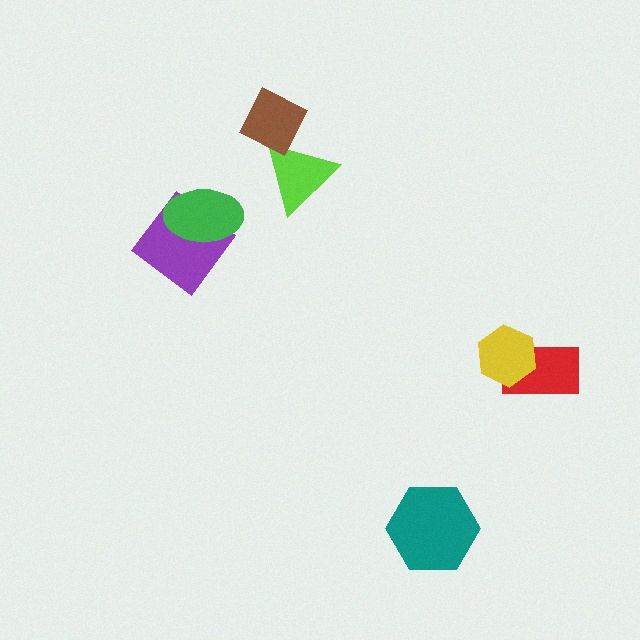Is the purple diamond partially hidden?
Yes, it is partially covered by another shape.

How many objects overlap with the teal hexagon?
0 objects overlap with the teal hexagon.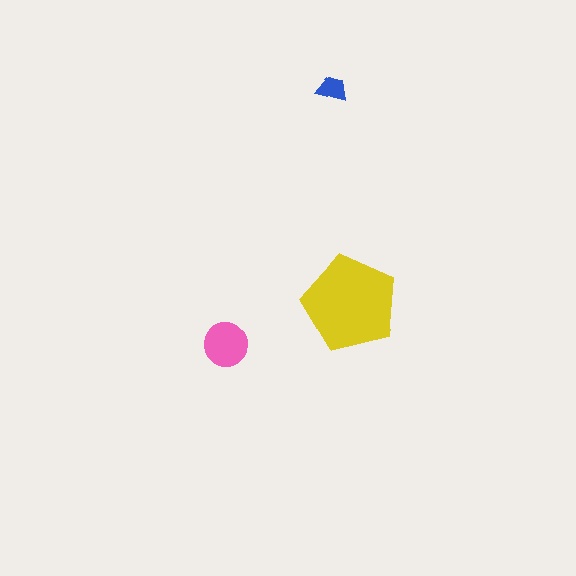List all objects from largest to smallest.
The yellow pentagon, the pink circle, the blue trapezoid.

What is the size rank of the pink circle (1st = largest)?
2nd.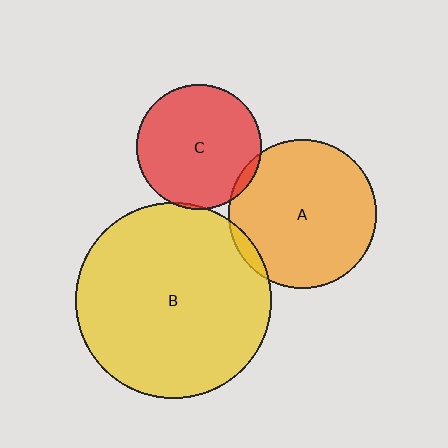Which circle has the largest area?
Circle B (yellow).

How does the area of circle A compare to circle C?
Approximately 1.4 times.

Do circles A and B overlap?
Yes.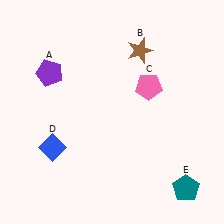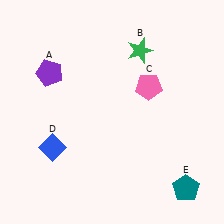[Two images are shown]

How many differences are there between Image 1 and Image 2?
There is 1 difference between the two images.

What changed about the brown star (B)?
In Image 1, B is brown. In Image 2, it changed to green.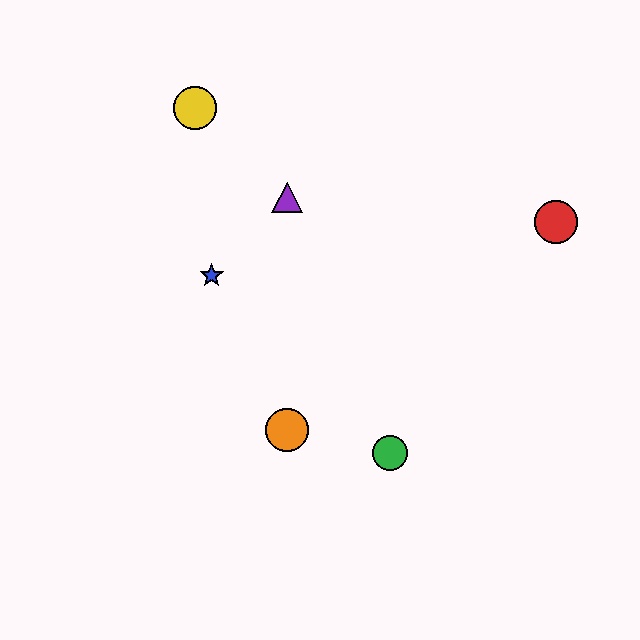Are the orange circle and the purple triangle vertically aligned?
Yes, both are at x≈287.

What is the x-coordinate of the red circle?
The red circle is at x≈556.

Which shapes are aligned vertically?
The purple triangle, the orange circle are aligned vertically.